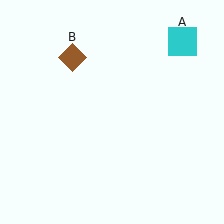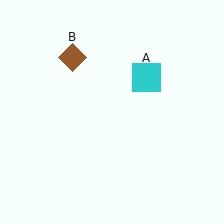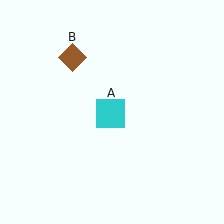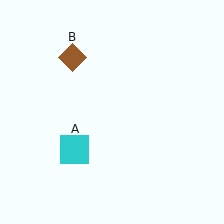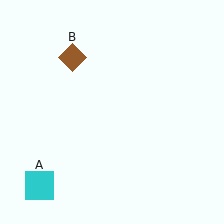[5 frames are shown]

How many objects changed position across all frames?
1 object changed position: cyan square (object A).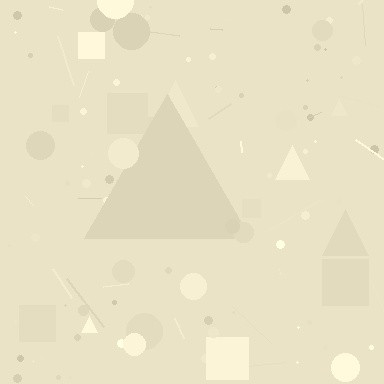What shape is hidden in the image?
A triangle is hidden in the image.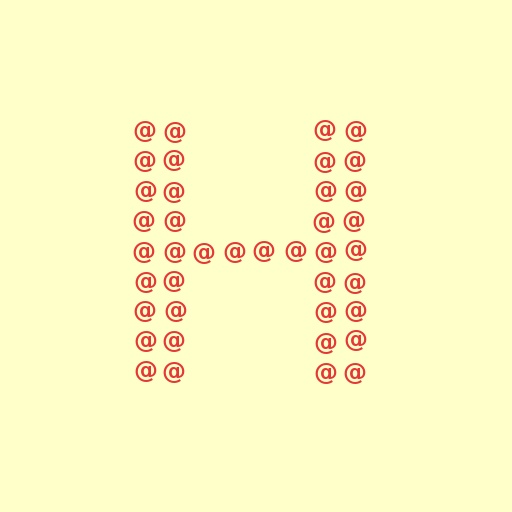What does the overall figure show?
The overall figure shows the letter H.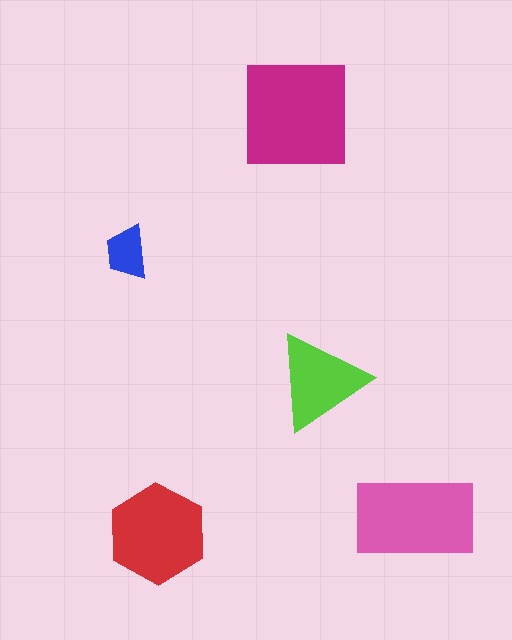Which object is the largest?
The magenta square.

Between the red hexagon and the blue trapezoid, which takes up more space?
The red hexagon.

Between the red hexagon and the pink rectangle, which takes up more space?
The pink rectangle.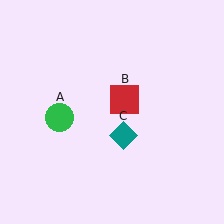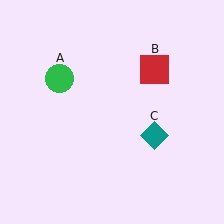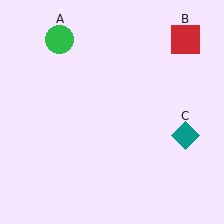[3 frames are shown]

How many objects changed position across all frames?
3 objects changed position: green circle (object A), red square (object B), teal diamond (object C).